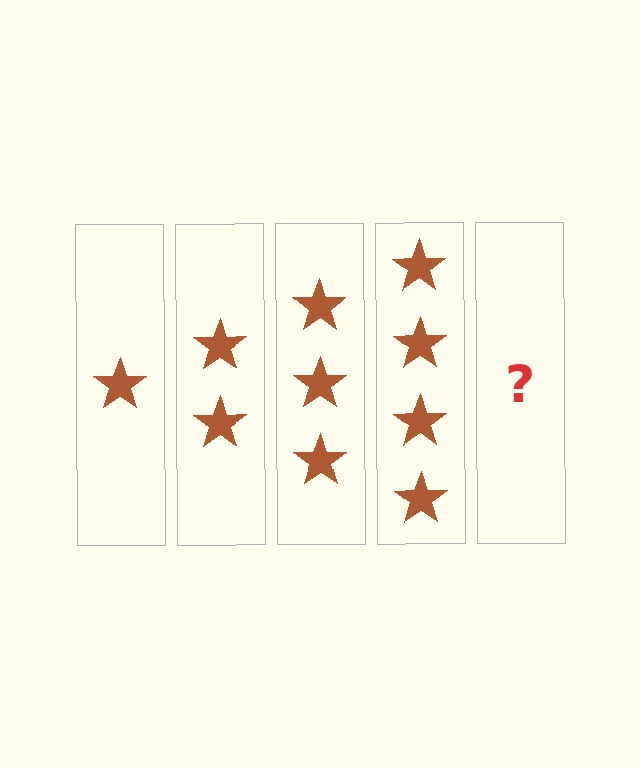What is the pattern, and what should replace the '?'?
The pattern is that each step adds one more star. The '?' should be 5 stars.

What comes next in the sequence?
The next element should be 5 stars.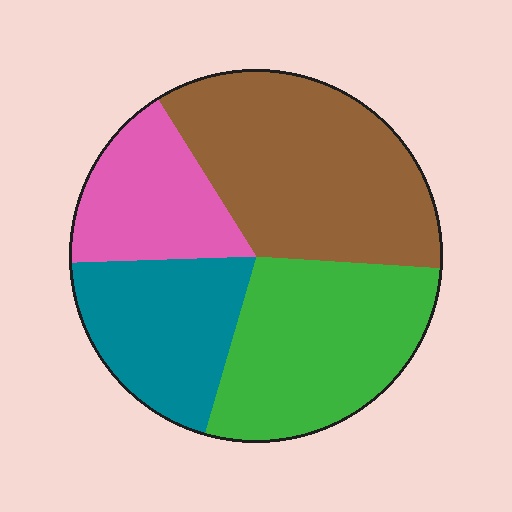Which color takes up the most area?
Brown, at roughly 35%.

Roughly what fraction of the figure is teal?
Teal takes up about one fifth (1/5) of the figure.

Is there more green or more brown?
Brown.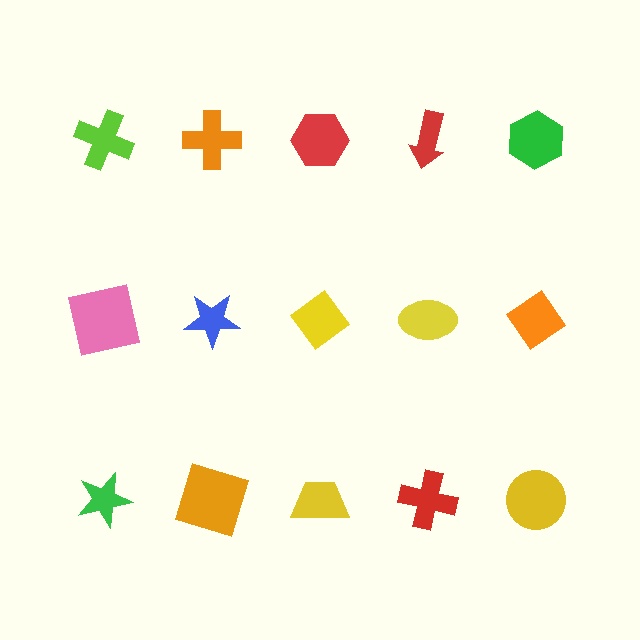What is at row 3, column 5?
A yellow circle.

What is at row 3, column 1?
A green star.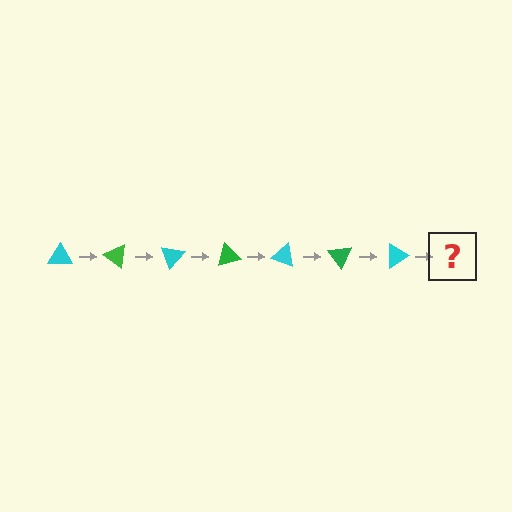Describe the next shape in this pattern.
It should be a green triangle, rotated 245 degrees from the start.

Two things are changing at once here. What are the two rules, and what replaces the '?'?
The two rules are that it rotates 35 degrees each step and the color cycles through cyan and green. The '?' should be a green triangle, rotated 245 degrees from the start.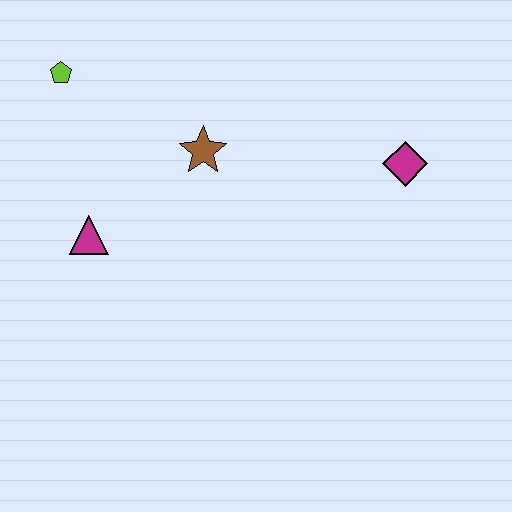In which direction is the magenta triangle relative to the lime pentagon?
The magenta triangle is below the lime pentagon.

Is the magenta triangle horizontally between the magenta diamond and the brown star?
No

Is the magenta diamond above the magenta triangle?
Yes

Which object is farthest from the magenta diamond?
The lime pentagon is farthest from the magenta diamond.